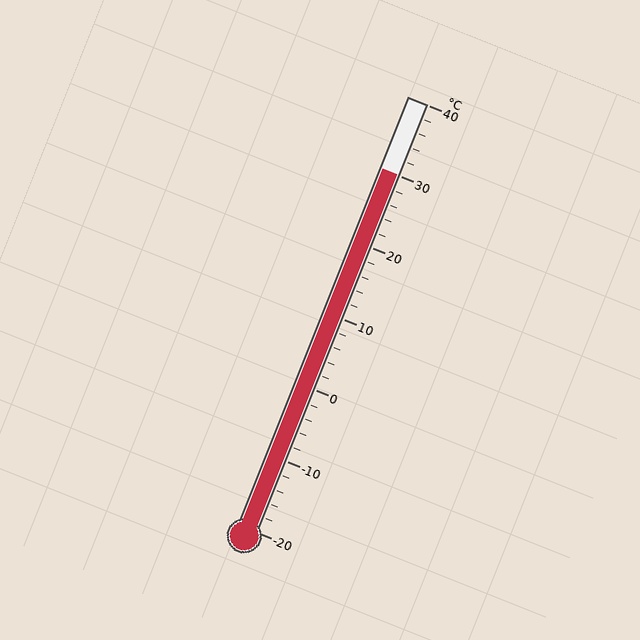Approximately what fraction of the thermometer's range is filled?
The thermometer is filled to approximately 85% of its range.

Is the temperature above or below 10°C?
The temperature is above 10°C.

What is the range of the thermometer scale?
The thermometer scale ranges from -20°C to 40°C.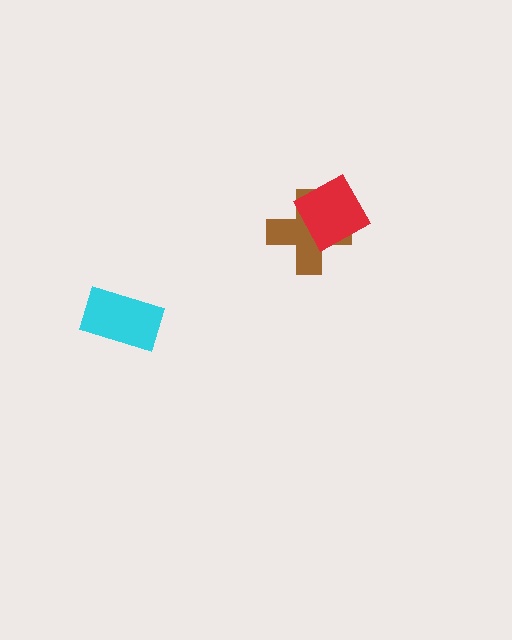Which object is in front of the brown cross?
The red diamond is in front of the brown cross.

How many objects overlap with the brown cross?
1 object overlaps with the brown cross.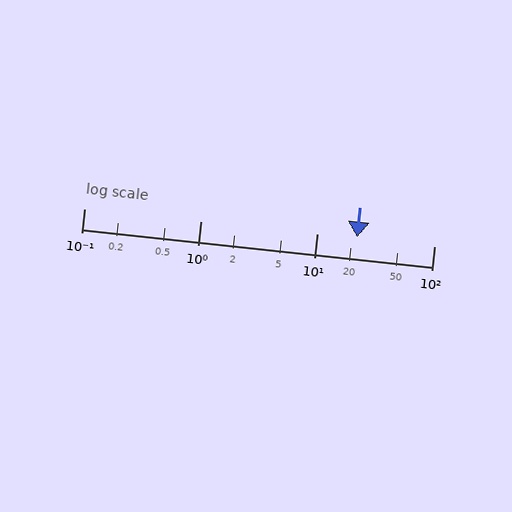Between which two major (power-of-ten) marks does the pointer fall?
The pointer is between 10 and 100.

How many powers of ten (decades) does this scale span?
The scale spans 3 decades, from 0.1 to 100.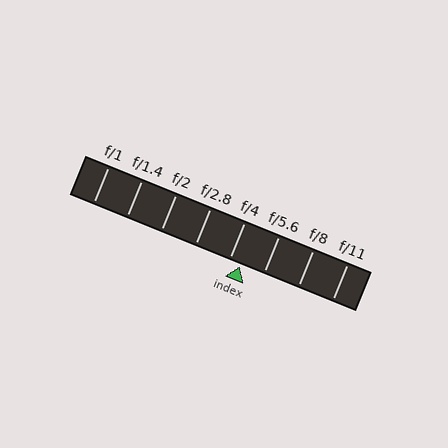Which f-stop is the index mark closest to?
The index mark is closest to f/4.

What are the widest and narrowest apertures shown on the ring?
The widest aperture shown is f/1 and the narrowest is f/11.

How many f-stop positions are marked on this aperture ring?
There are 8 f-stop positions marked.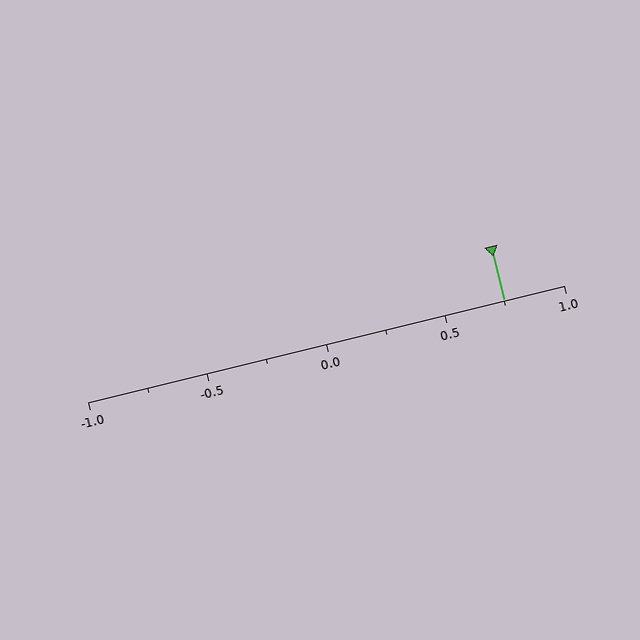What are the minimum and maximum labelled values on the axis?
The axis runs from -1.0 to 1.0.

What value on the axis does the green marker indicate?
The marker indicates approximately 0.75.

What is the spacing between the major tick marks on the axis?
The major ticks are spaced 0.5 apart.